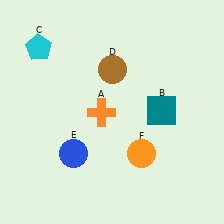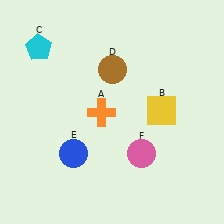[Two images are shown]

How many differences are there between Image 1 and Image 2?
There are 2 differences between the two images.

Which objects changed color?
B changed from teal to yellow. F changed from orange to pink.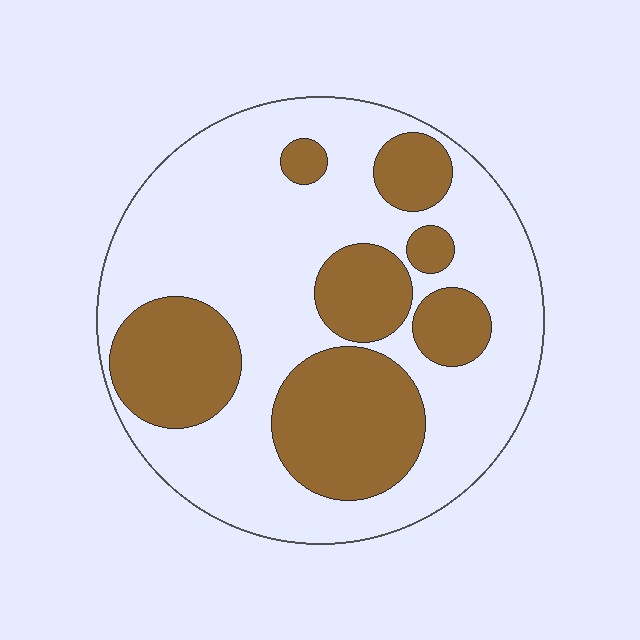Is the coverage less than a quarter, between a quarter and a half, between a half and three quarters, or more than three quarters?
Between a quarter and a half.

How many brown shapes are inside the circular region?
7.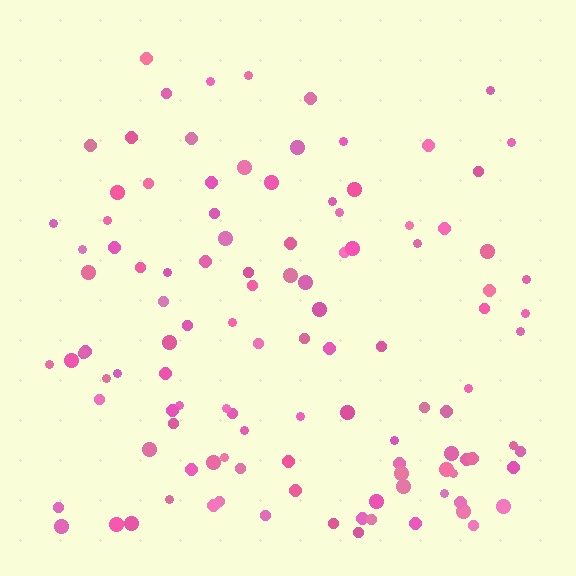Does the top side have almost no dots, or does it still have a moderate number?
Still a moderate number, just noticeably fewer than the bottom.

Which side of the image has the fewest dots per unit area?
The top.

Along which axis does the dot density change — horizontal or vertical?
Vertical.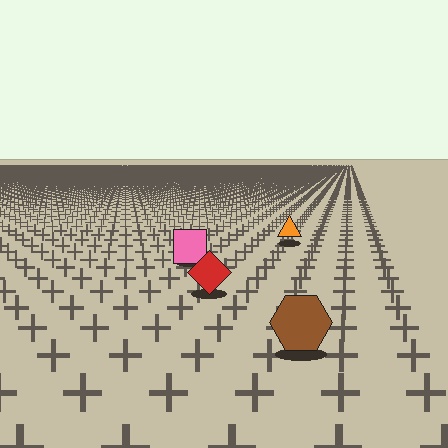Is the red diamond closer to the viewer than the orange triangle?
Yes. The red diamond is closer — you can tell from the texture gradient: the ground texture is coarser near it.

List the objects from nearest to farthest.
From nearest to farthest: the brown hexagon, the red diamond, the pink square, the orange triangle.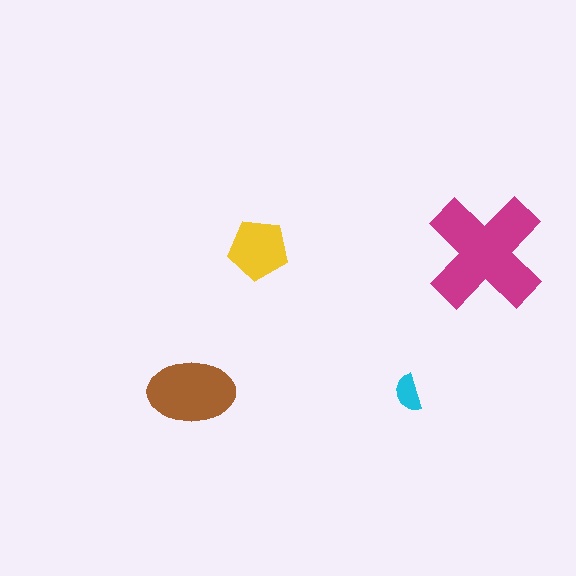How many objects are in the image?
There are 4 objects in the image.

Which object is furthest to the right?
The magenta cross is rightmost.